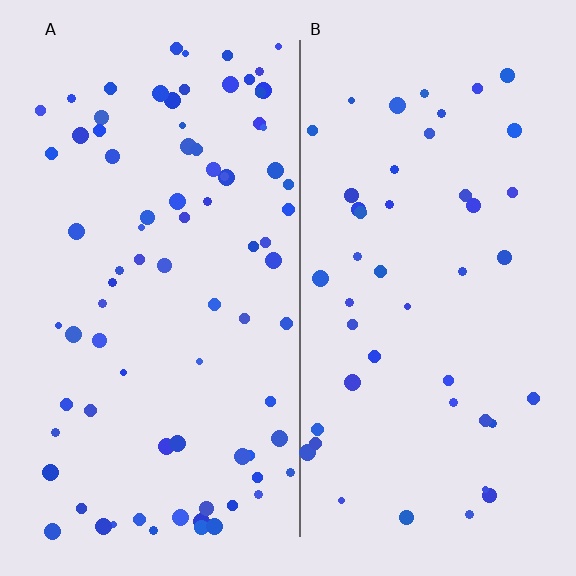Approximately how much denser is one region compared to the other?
Approximately 1.8× — region A over region B.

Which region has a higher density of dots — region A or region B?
A (the left).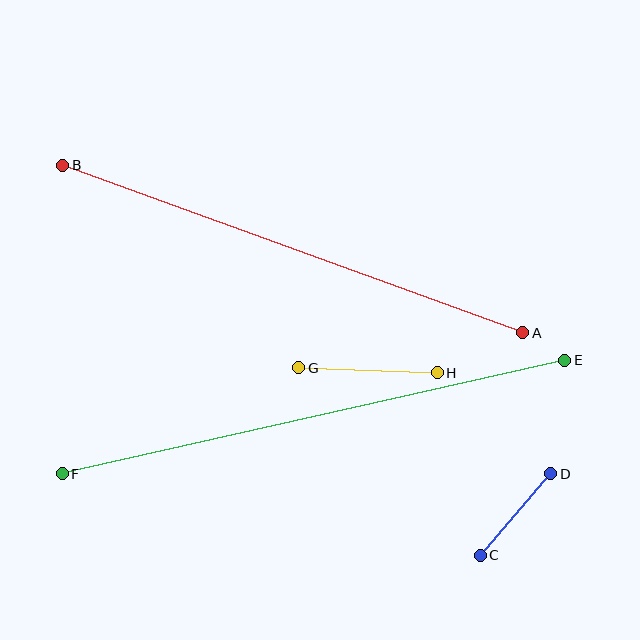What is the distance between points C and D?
The distance is approximately 108 pixels.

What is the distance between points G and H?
The distance is approximately 139 pixels.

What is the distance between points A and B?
The distance is approximately 489 pixels.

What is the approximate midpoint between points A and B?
The midpoint is at approximately (293, 249) pixels.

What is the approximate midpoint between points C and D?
The midpoint is at approximately (516, 514) pixels.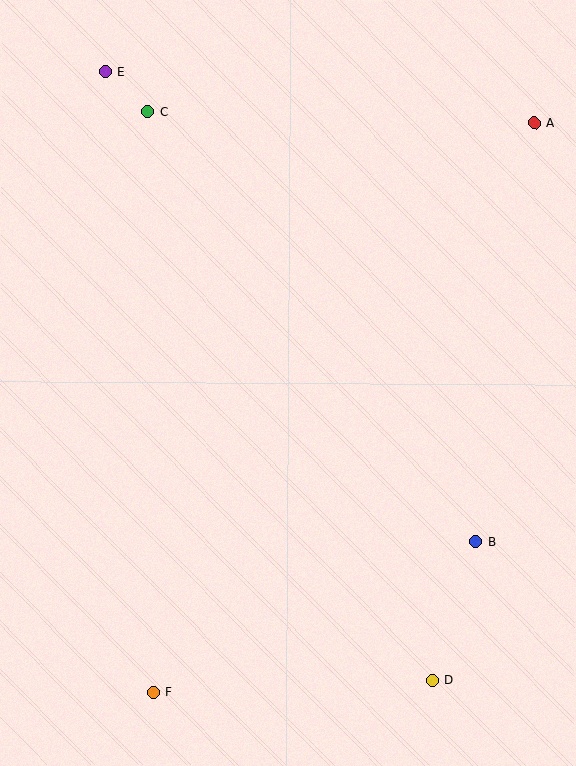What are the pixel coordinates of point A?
Point A is at (534, 123).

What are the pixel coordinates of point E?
Point E is at (105, 72).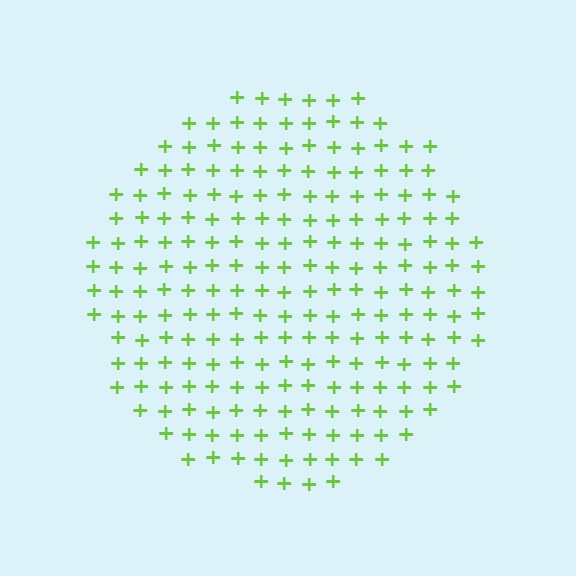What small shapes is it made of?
It is made of small plus signs.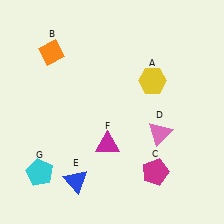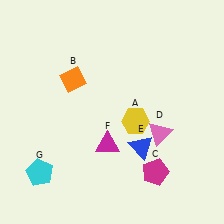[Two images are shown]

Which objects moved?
The objects that moved are: the yellow hexagon (A), the orange diamond (B), the blue triangle (E).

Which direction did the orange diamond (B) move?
The orange diamond (B) moved down.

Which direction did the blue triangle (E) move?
The blue triangle (E) moved right.